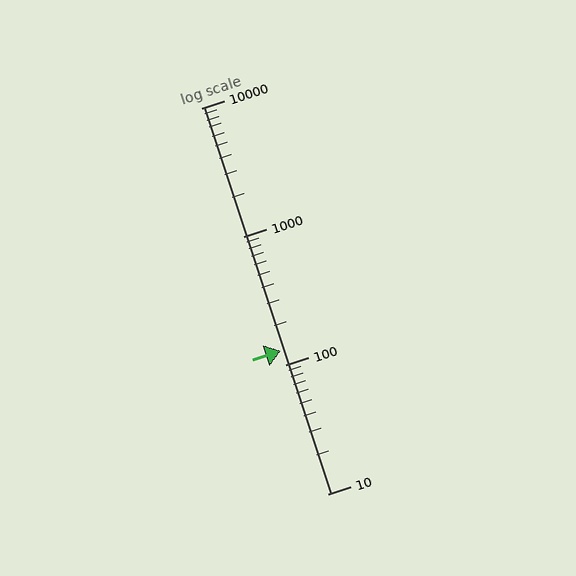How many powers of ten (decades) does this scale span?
The scale spans 3 decades, from 10 to 10000.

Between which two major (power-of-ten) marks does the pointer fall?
The pointer is between 100 and 1000.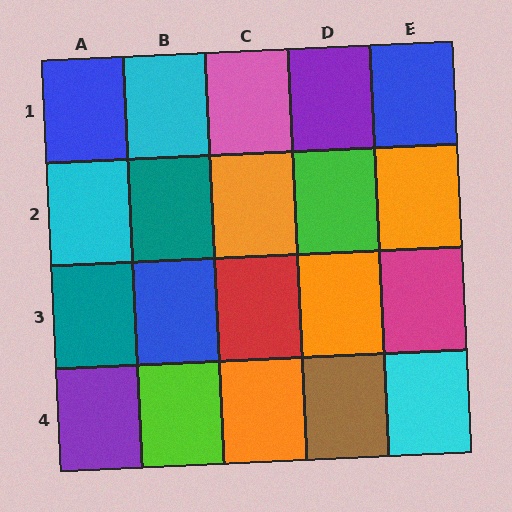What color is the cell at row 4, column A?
Purple.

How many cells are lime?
1 cell is lime.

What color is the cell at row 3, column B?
Blue.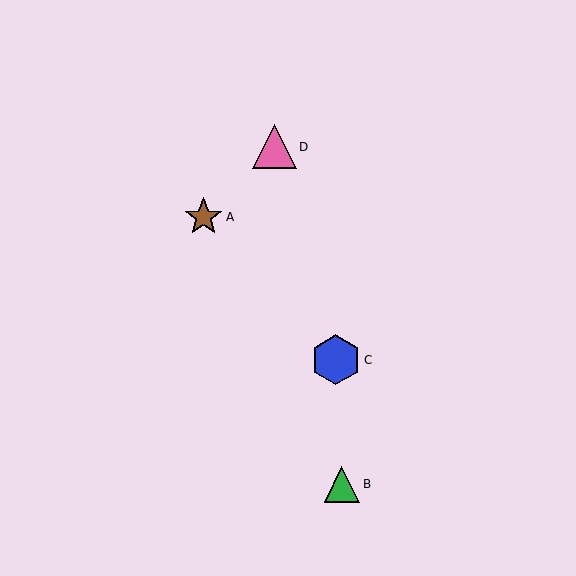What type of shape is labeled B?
Shape B is a green triangle.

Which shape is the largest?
The blue hexagon (labeled C) is the largest.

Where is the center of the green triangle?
The center of the green triangle is at (342, 484).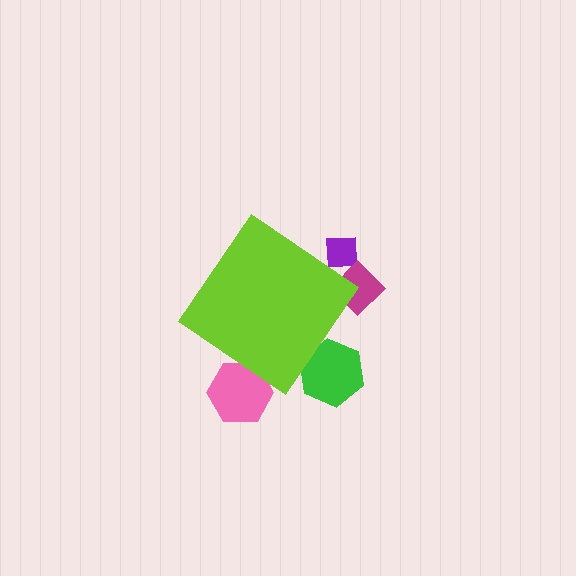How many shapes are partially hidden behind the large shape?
4 shapes are partially hidden.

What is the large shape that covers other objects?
A lime diamond.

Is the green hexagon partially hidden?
Yes, the green hexagon is partially hidden behind the lime diamond.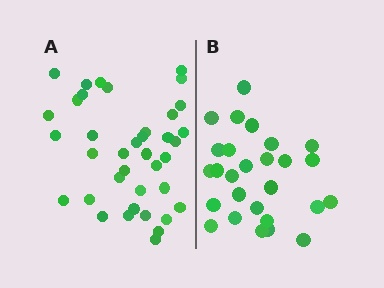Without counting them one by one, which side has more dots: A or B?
Region A (the left region) has more dots.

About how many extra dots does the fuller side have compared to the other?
Region A has roughly 12 or so more dots than region B.